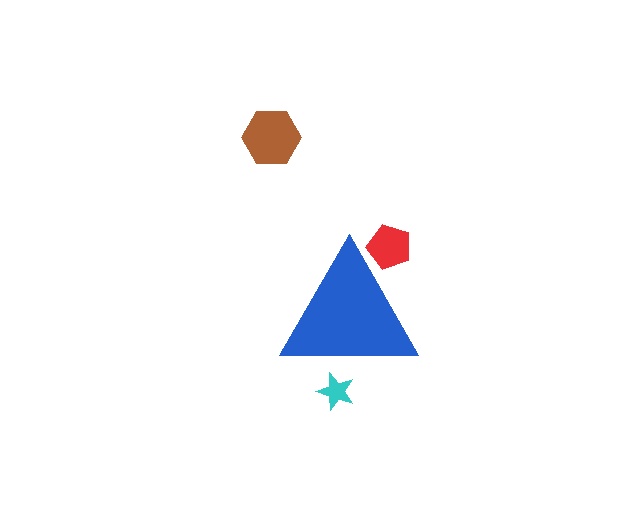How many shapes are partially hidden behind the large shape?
2 shapes are partially hidden.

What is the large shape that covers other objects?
A blue triangle.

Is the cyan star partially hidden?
Yes, the cyan star is partially hidden behind the blue triangle.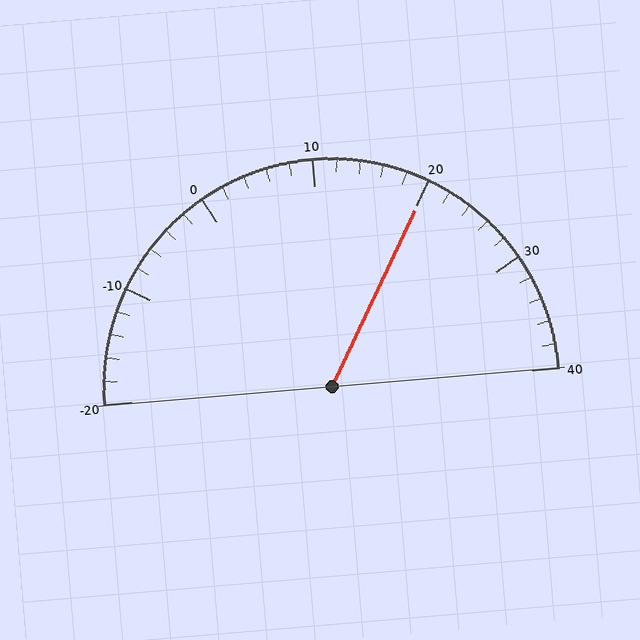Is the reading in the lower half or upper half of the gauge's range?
The reading is in the upper half of the range (-20 to 40).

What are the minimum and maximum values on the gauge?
The gauge ranges from -20 to 40.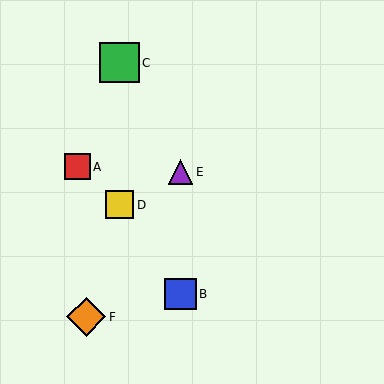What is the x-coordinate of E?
Object E is at x≈181.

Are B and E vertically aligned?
Yes, both are at x≈181.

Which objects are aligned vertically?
Objects B, E are aligned vertically.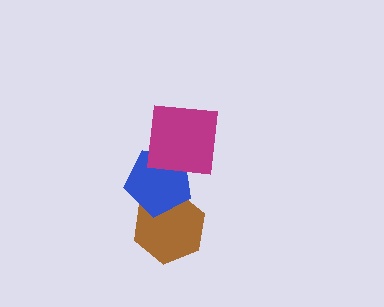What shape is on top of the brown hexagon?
The blue pentagon is on top of the brown hexagon.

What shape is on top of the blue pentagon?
The magenta square is on top of the blue pentagon.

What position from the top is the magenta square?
The magenta square is 1st from the top.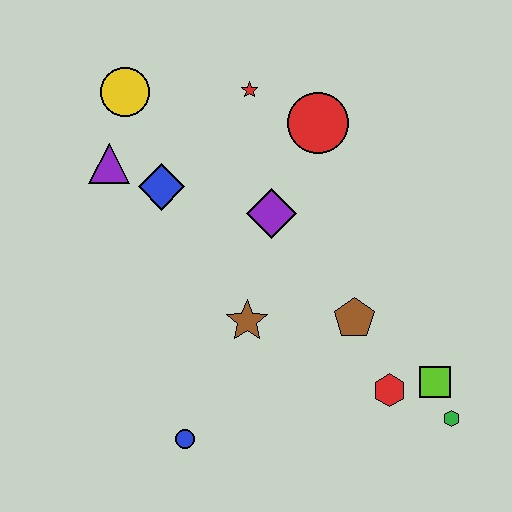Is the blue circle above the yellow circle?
No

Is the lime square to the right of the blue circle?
Yes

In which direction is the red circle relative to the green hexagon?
The red circle is above the green hexagon.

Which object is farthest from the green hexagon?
The yellow circle is farthest from the green hexagon.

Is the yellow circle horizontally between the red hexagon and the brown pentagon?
No